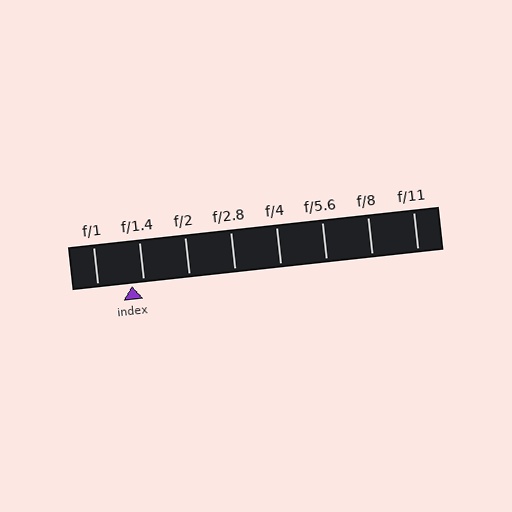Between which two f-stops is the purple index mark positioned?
The index mark is between f/1 and f/1.4.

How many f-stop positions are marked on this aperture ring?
There are 8 f-stop positions marked.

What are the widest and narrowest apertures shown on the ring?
The widest aperture shown is f/1 and the narrowest is f/11.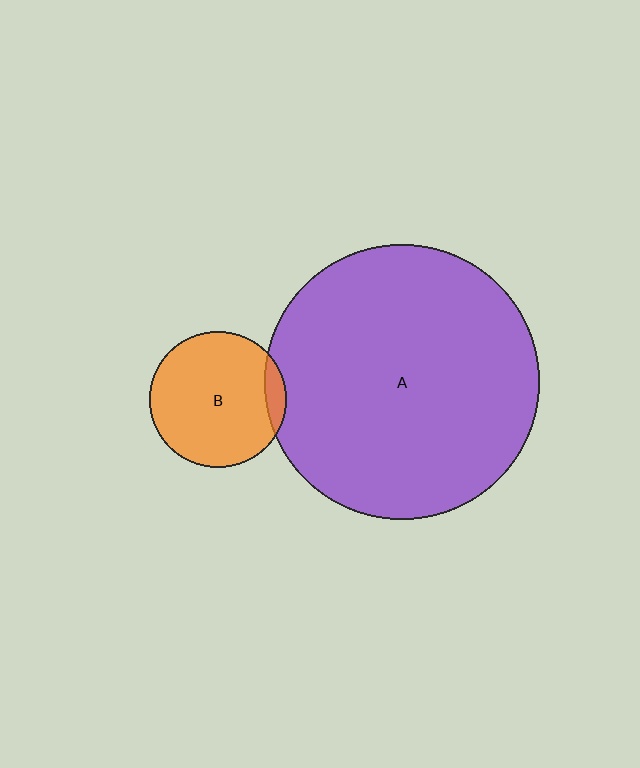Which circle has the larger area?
Circle A (purple).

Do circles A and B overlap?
Yes.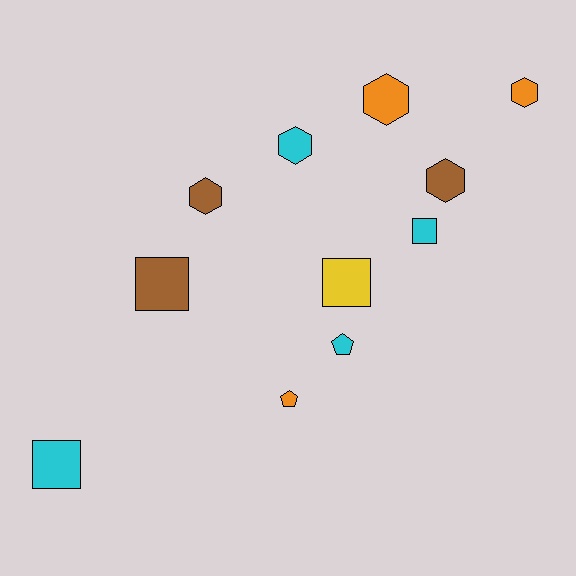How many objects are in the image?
There are 11 objects.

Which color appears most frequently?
Cyan, with 4 objects.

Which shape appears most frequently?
Hexagon, with 5 objects.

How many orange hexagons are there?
There are 2 orange hexagons.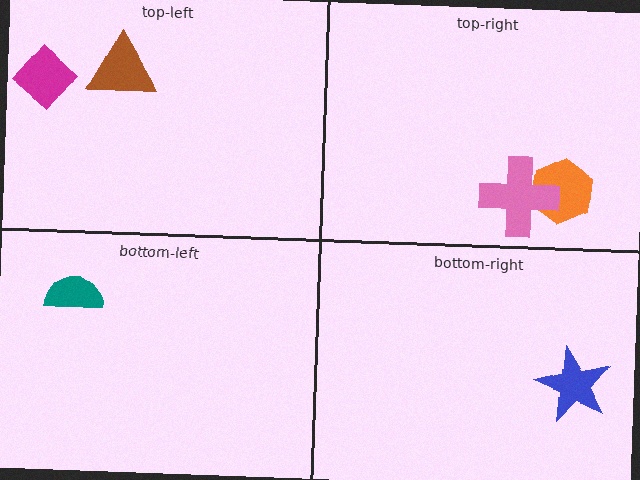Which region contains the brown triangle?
The top-left region.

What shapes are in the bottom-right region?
The blue star.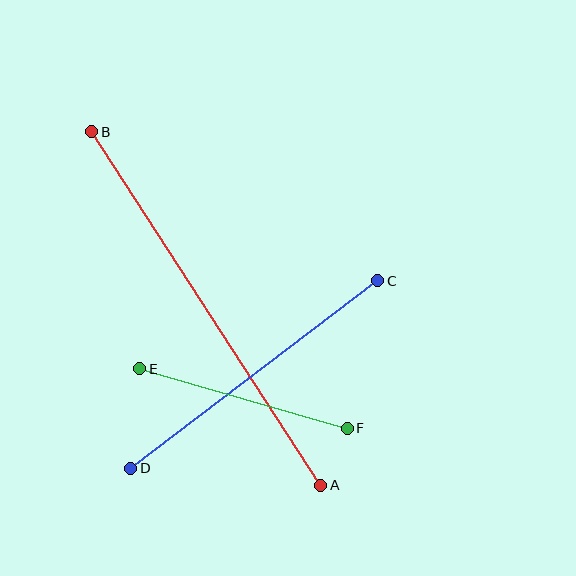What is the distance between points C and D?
The distance is approximately 310 pixels.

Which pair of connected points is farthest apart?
Points A and B are farthest apart.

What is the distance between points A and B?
The distance is approximately 421 pixels.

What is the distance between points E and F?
The distance is approximately 216 pixels.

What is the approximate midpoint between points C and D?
The midpoint is at approximately (254, 375) pixels.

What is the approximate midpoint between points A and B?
The midpoint is at approximately (206, 308) pixels.